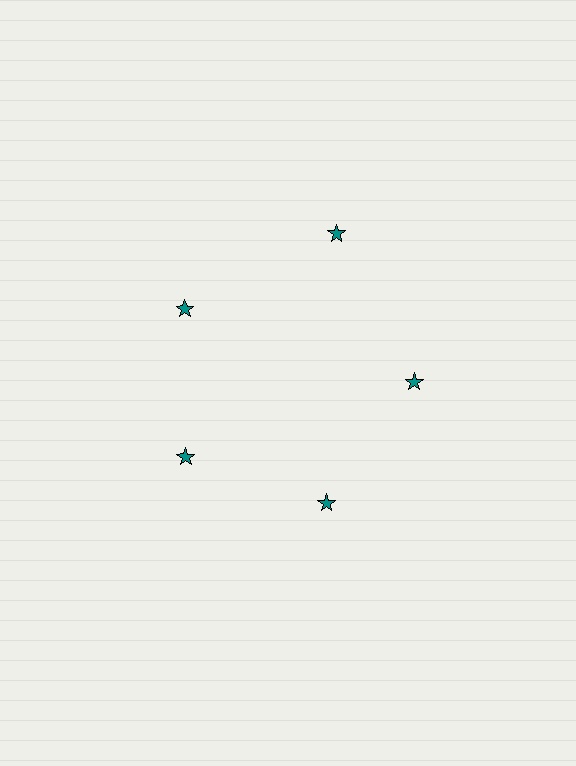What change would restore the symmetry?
The symmetry would be restored by moving it inward, back onto the ring so that all 5 stars sit at equal angles and equal distance from the center.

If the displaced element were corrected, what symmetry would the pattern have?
It would have 5-fold rotational symmetry — the pattern would map onto itself every 72 degrees.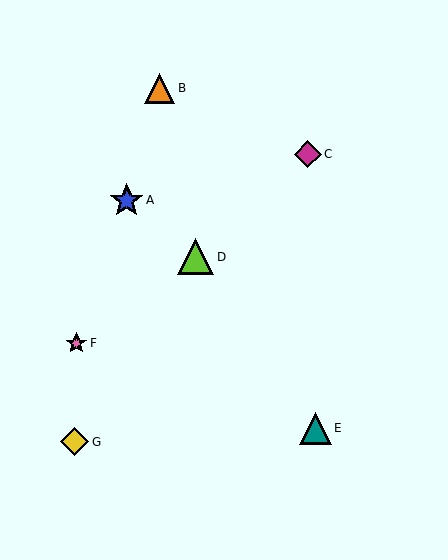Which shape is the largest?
The lime triangle (labeled D) is the largest.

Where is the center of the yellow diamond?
The center of the yellow diamond is at (75, 442).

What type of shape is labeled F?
Shape F is a pink star.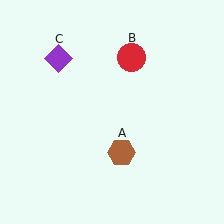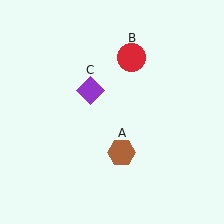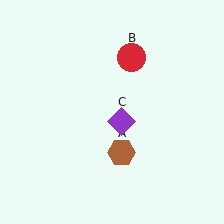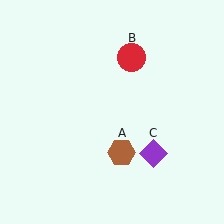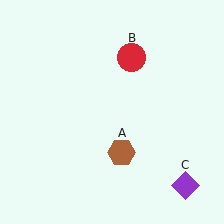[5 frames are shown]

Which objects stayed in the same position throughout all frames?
Brown hexagon (object A) and red circle (object B) remained stationary.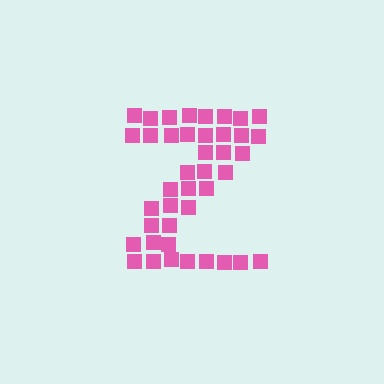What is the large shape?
The large shape is the letter Z.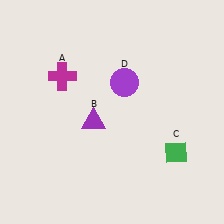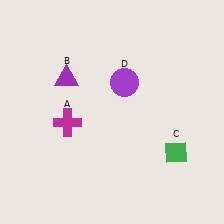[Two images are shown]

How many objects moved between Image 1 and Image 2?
2 objects moved between the two images.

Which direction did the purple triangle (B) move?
The purple triangle (B) moved up.